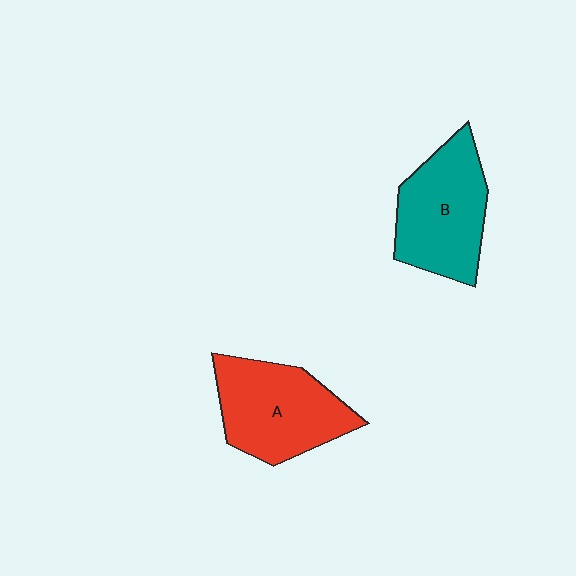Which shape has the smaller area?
Shape B (teal).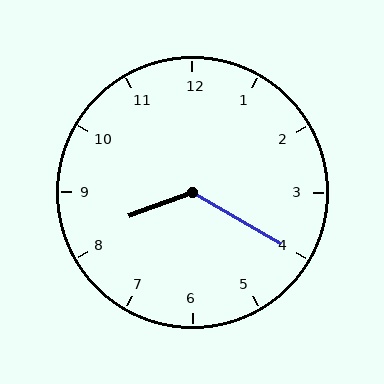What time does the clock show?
8:20.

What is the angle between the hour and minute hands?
Approximately 130 degrees.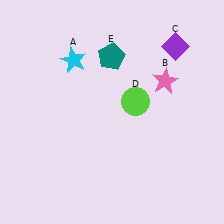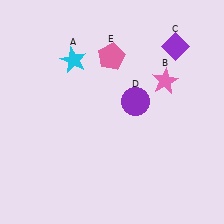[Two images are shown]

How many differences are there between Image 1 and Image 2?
There are 2 differences between the two images.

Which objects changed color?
D changed from lime to purple. E changed from teal to pink.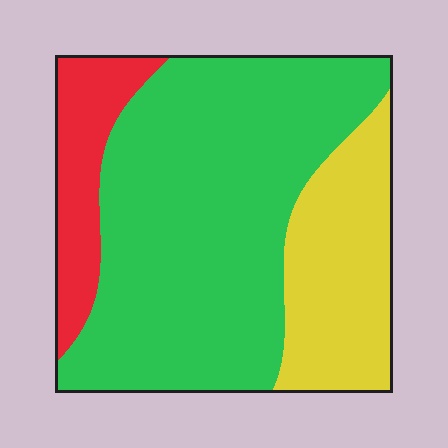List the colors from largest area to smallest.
From largest to smallest: green, yellow, red.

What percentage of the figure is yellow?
Yellow covers around 25% of the figure.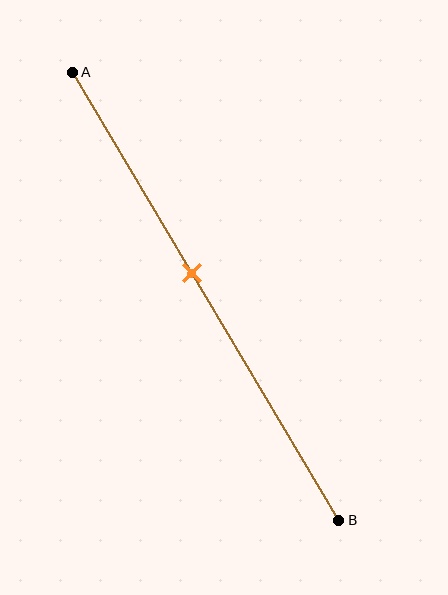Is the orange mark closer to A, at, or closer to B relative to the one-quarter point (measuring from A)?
The orange mark is closer to point B than the one-quarter point of segment AB.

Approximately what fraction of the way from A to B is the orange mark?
The orange mark is approximately 45% of the way from A to B.